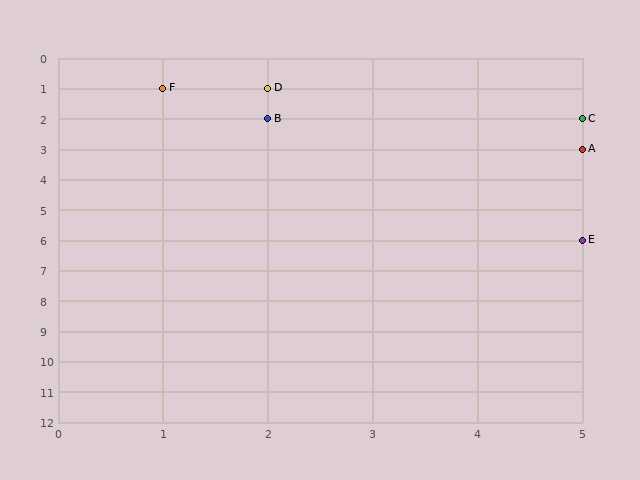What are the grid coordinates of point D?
Point D is at grid coordinates (2, 1).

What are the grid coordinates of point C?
Point C is at grid coordinates (5, 2).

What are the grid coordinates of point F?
Point F is at grid coordinates (1, 1).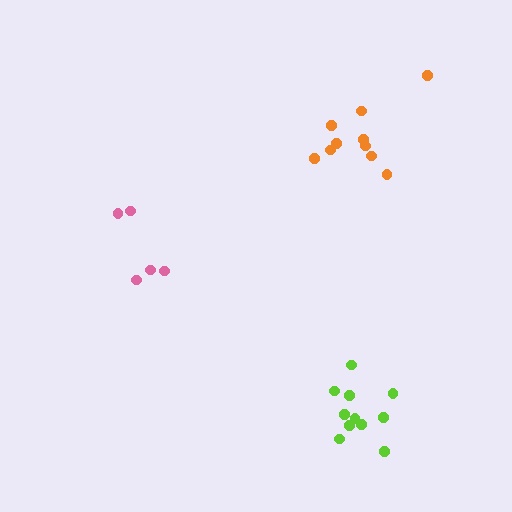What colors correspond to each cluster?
The clusters are colored: pink, lime, orange.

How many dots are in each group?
Group 1: 5 dots, Group 2: 11 dots, Group 3: 10 dots (26 total).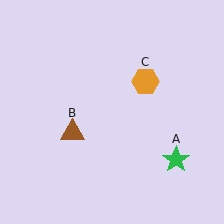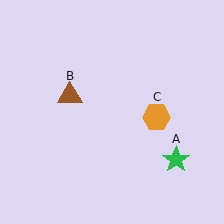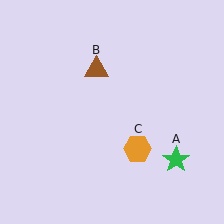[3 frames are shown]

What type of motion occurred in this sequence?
The brown triangle (object B), orange hexagon (object C) rotated clockwise around the center of the scene.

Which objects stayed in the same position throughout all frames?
Green star (object A) remained stationary.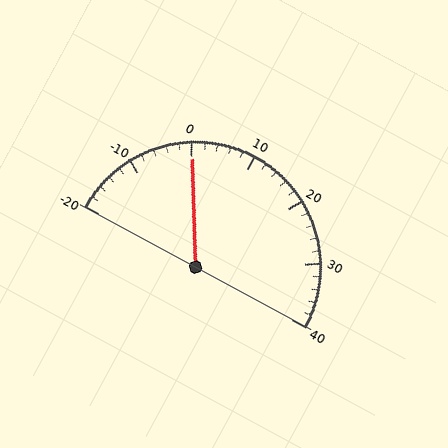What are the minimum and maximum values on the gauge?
The gauge ranges from -20 to 40.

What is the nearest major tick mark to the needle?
The nearest major tick mark is 0.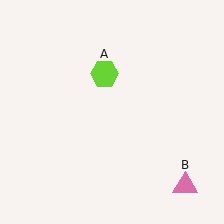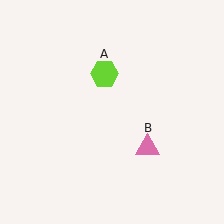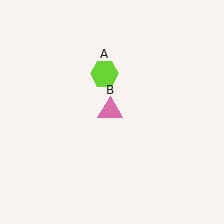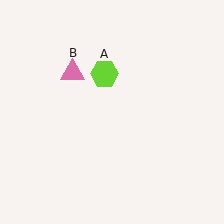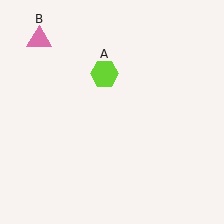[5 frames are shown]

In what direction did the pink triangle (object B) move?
The pink triangle (object B) moved up and to the left.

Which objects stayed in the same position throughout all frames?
Lime hexagon (object A) remained stationary.